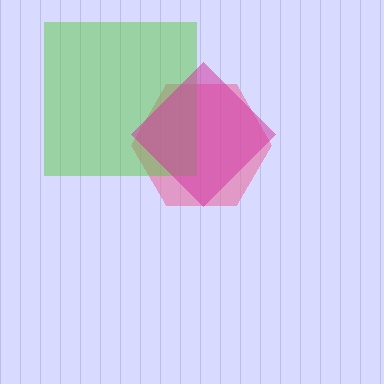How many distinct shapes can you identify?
There are 3 distinct shapes: a pink hexagon, a lime square, a magenta diamond.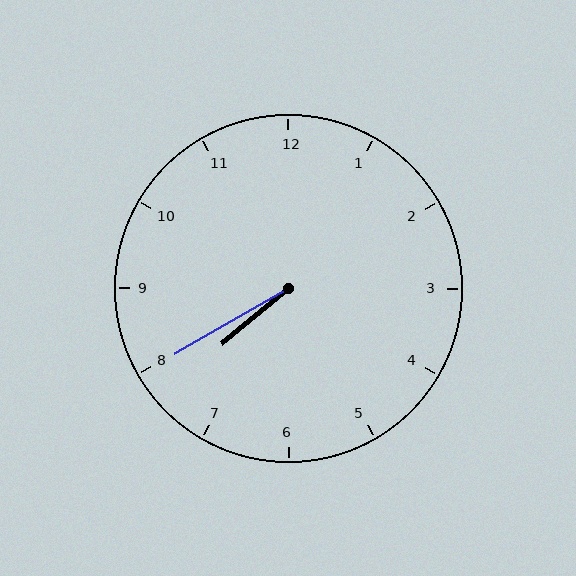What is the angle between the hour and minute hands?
Approximately 10 degrees.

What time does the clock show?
7:40.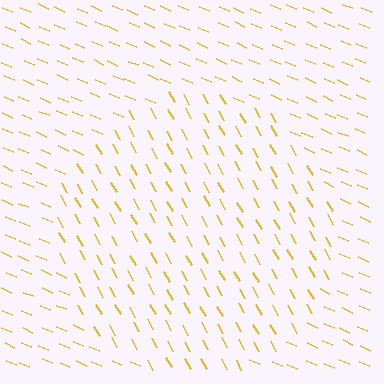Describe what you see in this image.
The image is filled with small yellow line segments. A circle region in the image has lines oriented differently from the surrounding lines, creating a visible texture boundary.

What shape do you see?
I see a circle.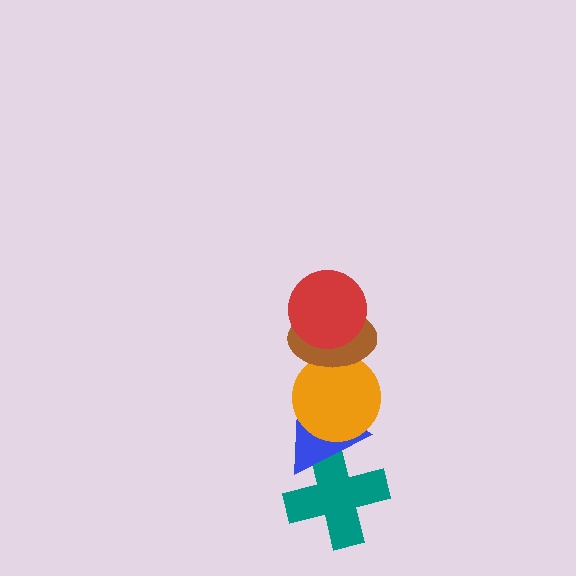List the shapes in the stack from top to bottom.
From top to bottom: the red circle, the brown ellipse, the orange circle, the blue triangle, the teal cross.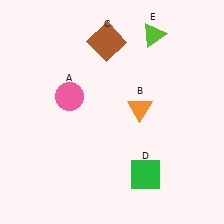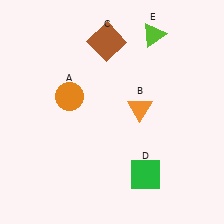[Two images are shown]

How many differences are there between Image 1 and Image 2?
There is 1 difference between the two images.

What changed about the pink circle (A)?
In Image 1, A is pink. In Image 2, it changed to orange.